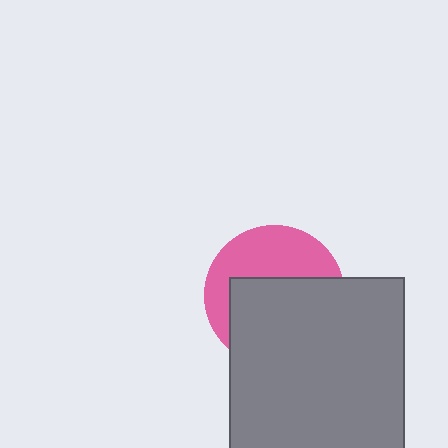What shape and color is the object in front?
The object in front is a gray square.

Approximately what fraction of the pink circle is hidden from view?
Roughly 57% of the pink circle is hidden behind the gray square.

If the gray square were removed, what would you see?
You would see the complete pink circle.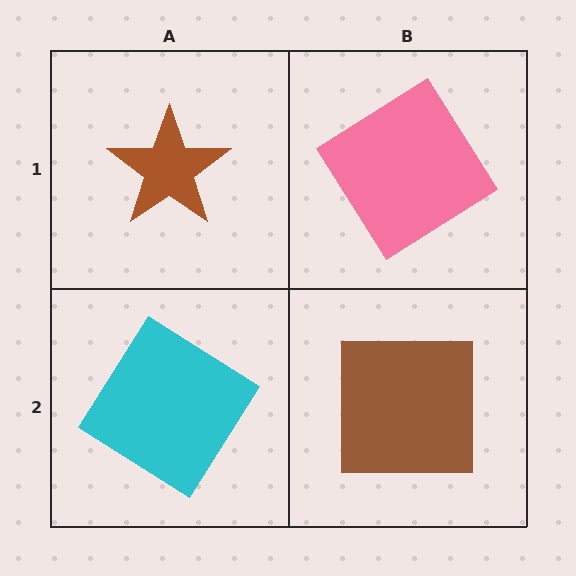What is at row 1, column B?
A pink diamond.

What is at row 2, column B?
A brown square.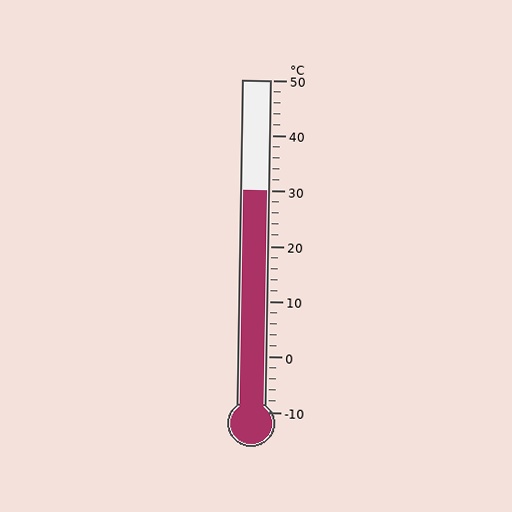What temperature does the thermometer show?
The thermometer shows approximately 30°C.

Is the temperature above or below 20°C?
The temperature is above 20°C.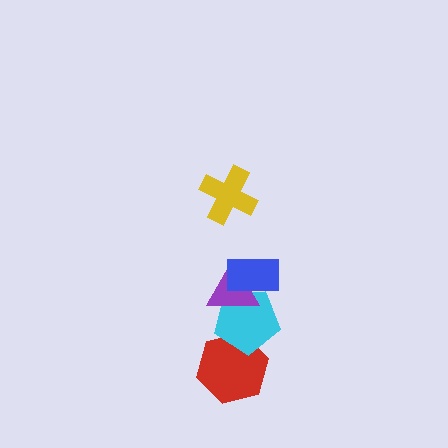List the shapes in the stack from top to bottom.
From top to bottom: the yellow cross, the blue rectangle, the purple triangle, the cyan pentagon, the red hexagon.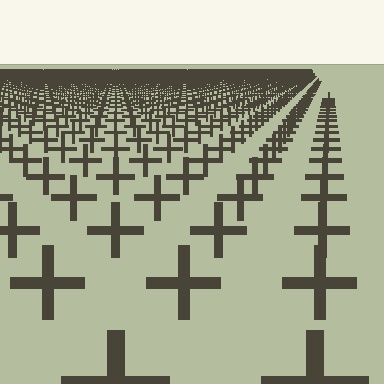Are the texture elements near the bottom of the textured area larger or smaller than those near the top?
Larger. Near the bottom, elements are closer to the viewer and appear at a bigger on-screen size.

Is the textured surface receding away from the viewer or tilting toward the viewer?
The surface is receding away from the viewer. Texture elements get smaller and denser toward the top.